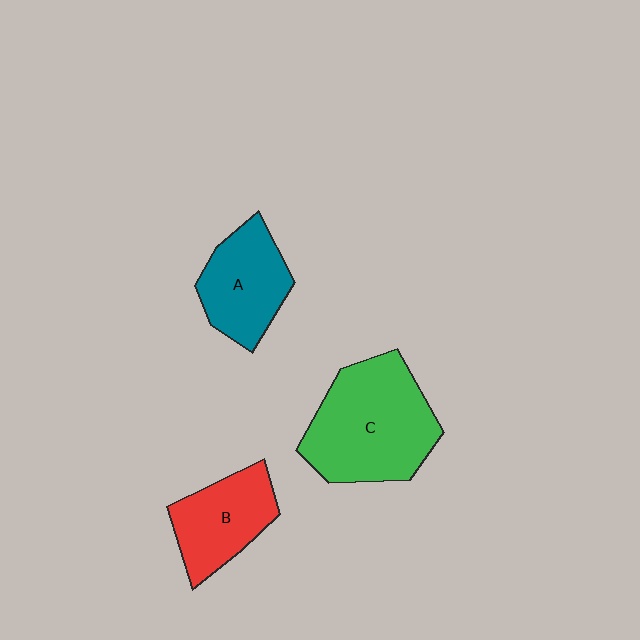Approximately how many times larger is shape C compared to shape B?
Approximately 1.7 times.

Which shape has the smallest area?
Shape B (red).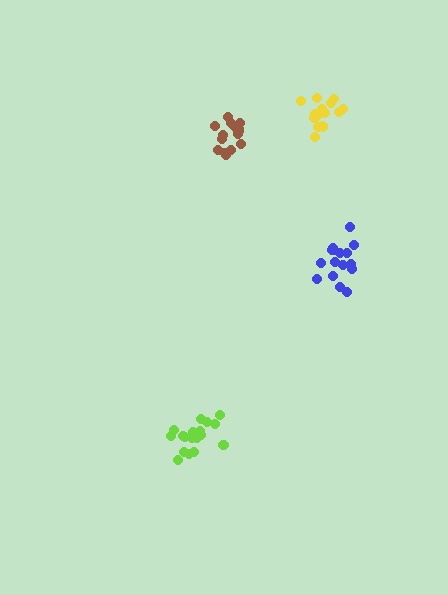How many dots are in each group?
Group 1: 15 dots, Group 2: 19 dots, Group 3: 15 dots, Group 4: 16 dots (65 total).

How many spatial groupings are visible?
There are 4 spatial groupings.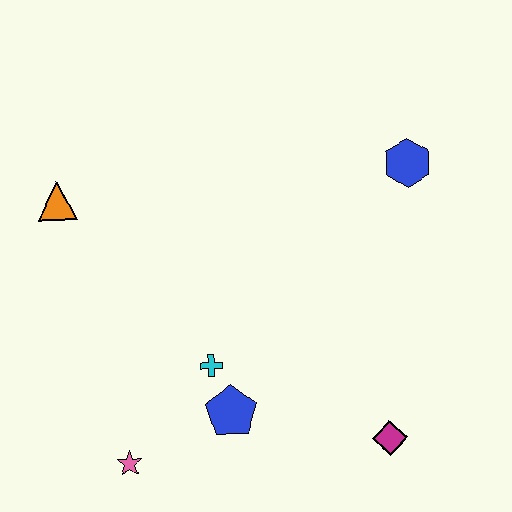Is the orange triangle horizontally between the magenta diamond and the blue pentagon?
No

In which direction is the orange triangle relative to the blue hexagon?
The orange triangle is to the left of the blue hexagon.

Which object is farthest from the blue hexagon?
The pink star is farthest from the blue hexagon.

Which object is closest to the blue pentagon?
The cyan cross is closest to the blue pentagon.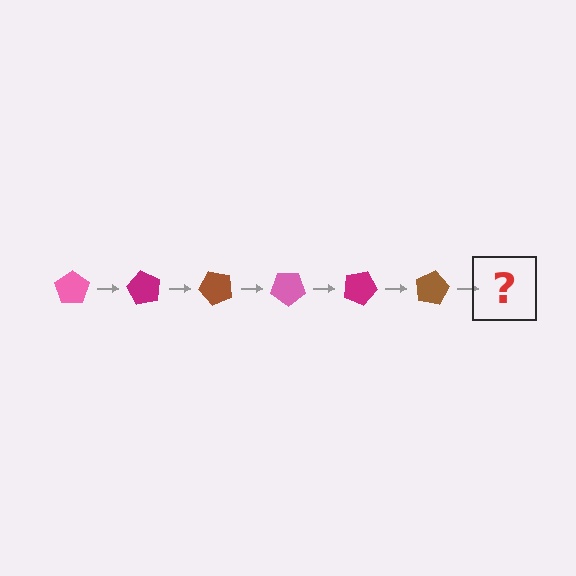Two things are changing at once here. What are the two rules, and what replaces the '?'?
The two rules are that it rotates 60 degrees each step and the color cycles through pink, magenta, and brown. The '?' should be a pink pentagon, rotated 360 degrees from the start.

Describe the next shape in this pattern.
It should be a pink pentagon, rotated 360 degrees from the start.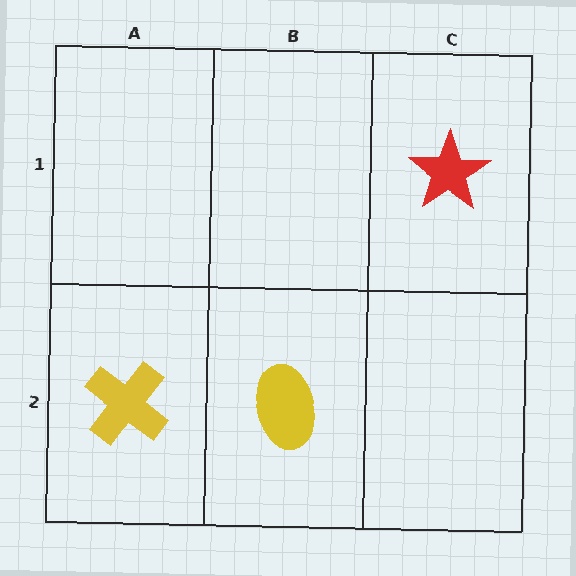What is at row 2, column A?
A yellow cross.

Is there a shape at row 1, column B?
No, that cell is empty.